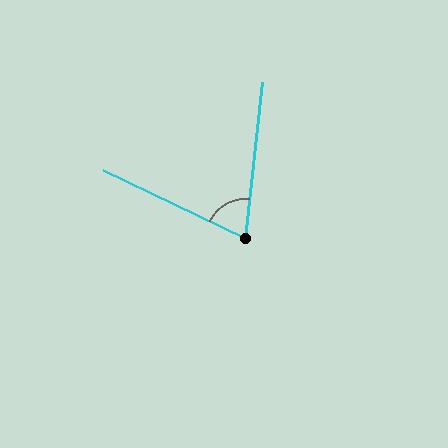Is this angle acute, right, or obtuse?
It is acute.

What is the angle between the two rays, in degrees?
Approximately 71 degrees.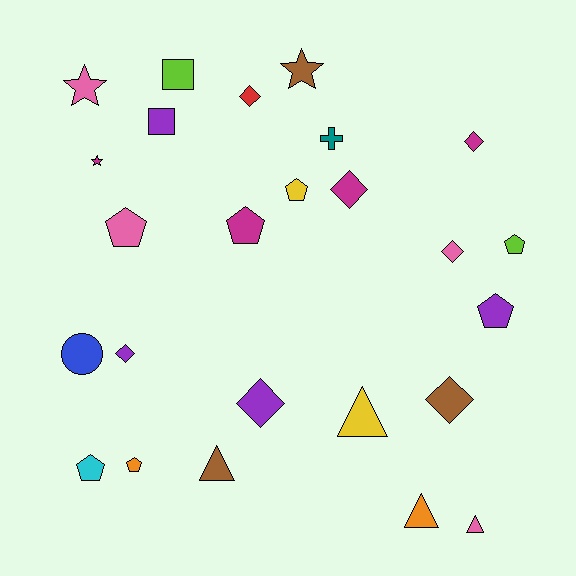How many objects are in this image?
There are 25 objects.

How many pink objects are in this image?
There are 4 pink objects.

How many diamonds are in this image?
There are 7 diamonds.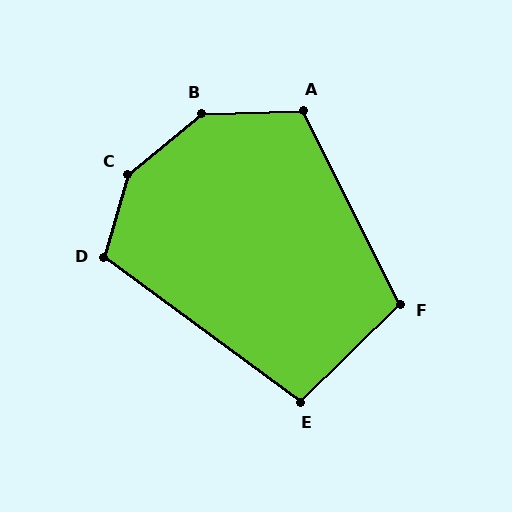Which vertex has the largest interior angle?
C, at approximately 145 degrees.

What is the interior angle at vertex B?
Approximately 142 degrees (obtuse).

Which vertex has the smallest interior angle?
E, at approximately 99 degrees.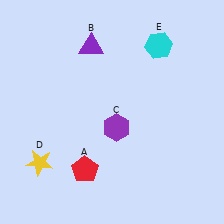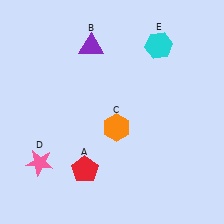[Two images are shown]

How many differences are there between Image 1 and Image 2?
There are 2 differences between the two images.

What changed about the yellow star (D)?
In Image 1, D is yellow. In Image 2, it changed to pink.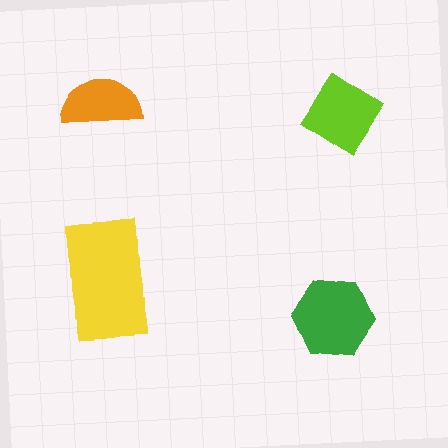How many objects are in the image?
There are 4 objects in the image.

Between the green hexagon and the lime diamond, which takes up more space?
The green hexagon.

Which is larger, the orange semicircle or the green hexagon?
The green hexagon.